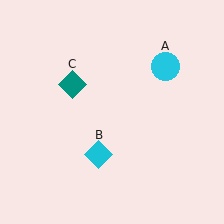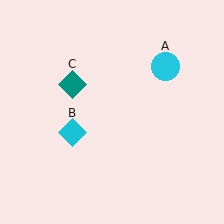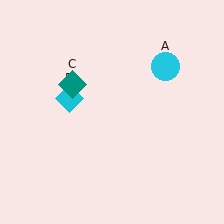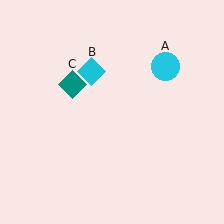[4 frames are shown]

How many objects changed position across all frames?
1 object changed position: cyan diamond (object B).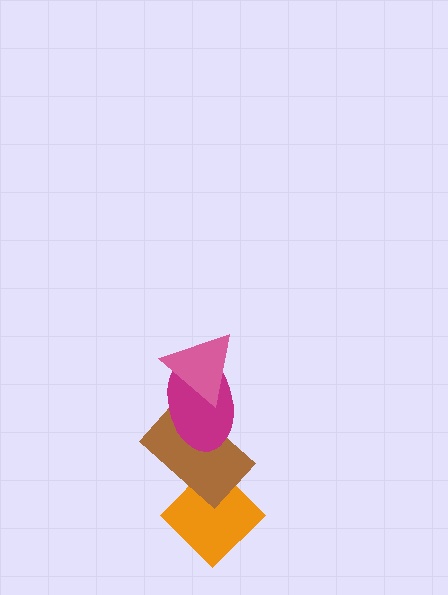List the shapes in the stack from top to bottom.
From top to bottom: the pink triangle, the magenta ellipse, the brown rectangle, the orange diamond.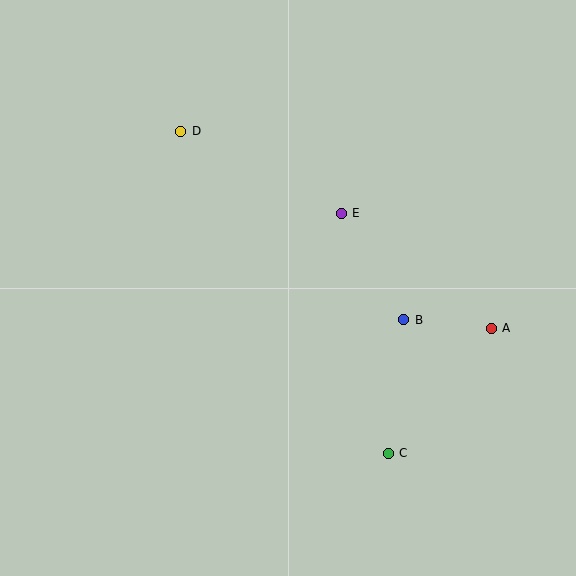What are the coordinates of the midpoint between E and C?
The midpoint between E and C is at (365, 333).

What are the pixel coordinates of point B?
Point B is at (404, 320).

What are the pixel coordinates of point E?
Point E is at (341, 213).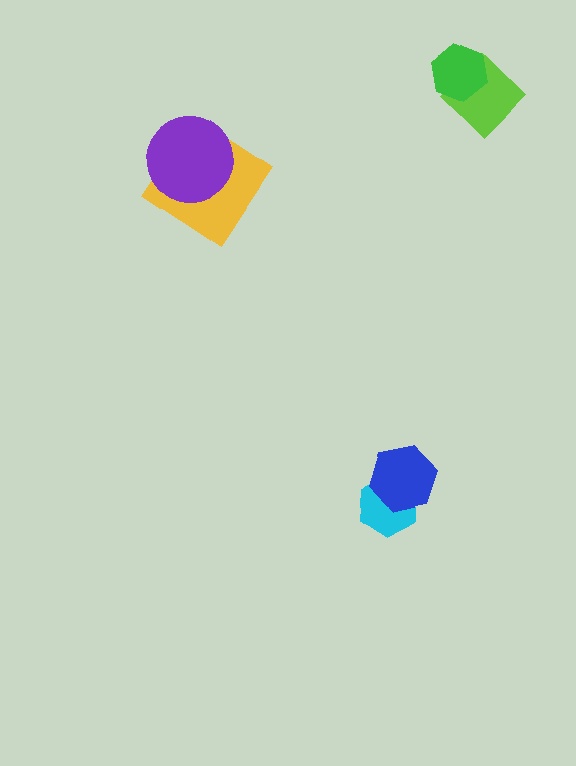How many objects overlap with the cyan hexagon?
1 object overlaps with the cyan hexagon.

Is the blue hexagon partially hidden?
No, no other shape covers it.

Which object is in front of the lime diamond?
The green hexagon is in front of the lime diamond.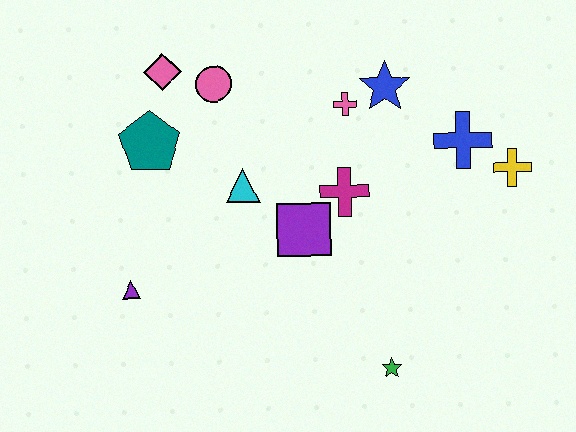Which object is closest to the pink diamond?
The pink circle is closest to the pink diamond.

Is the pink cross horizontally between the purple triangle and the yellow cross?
Yes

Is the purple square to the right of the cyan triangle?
Yes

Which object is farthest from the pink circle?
The green star is farthest from the pink circle.